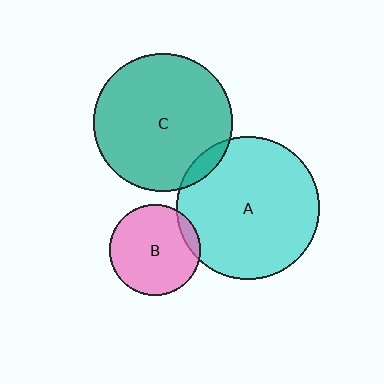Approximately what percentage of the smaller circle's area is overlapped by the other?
Approximately 10%.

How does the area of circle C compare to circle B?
Approximately 2.3 times.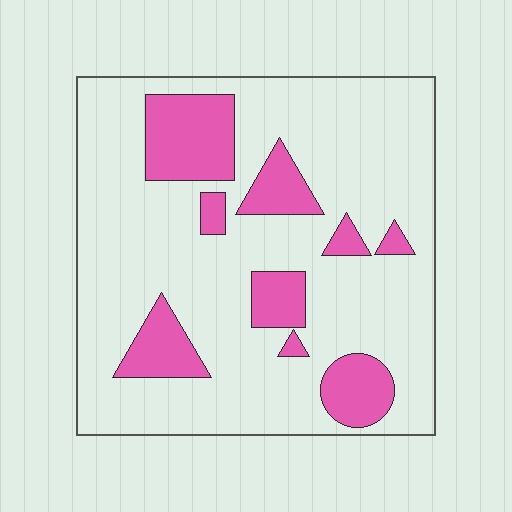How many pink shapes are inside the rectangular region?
9.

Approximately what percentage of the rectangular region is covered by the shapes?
Approximately 20%.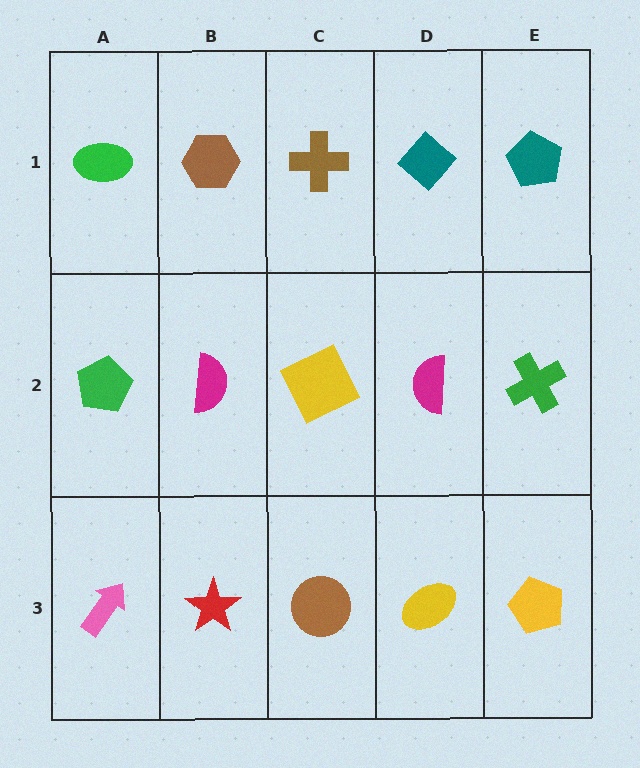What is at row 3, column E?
A yellow pentagon.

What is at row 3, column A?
A pink arrow.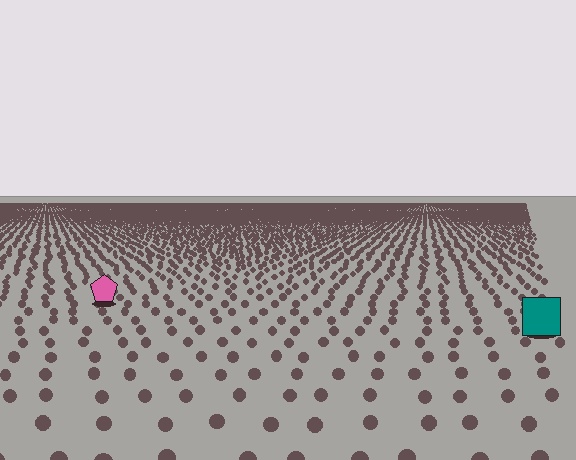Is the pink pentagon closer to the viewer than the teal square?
No. The teal square is closer — you can tell from the texture gradient: the ground texture is coarser near it.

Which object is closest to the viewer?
The teal square is closest. The texture marks near it are larger and more spread out.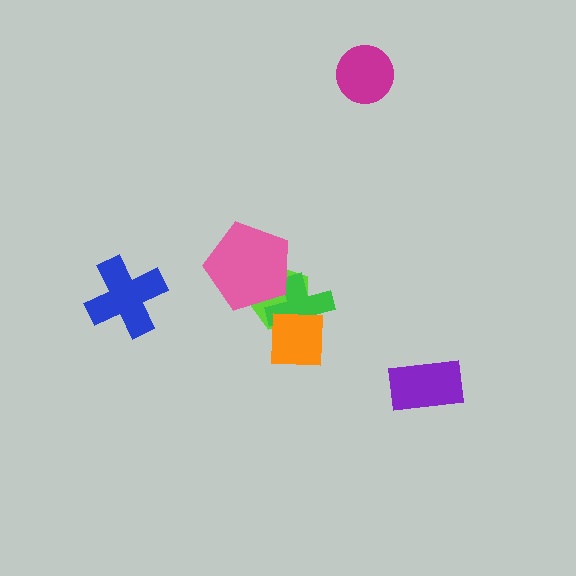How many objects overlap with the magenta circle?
0 objects overlap with the magenta circle.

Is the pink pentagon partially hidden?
No, no other shape covers it.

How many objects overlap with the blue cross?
0 objects overlap with the blue cross.